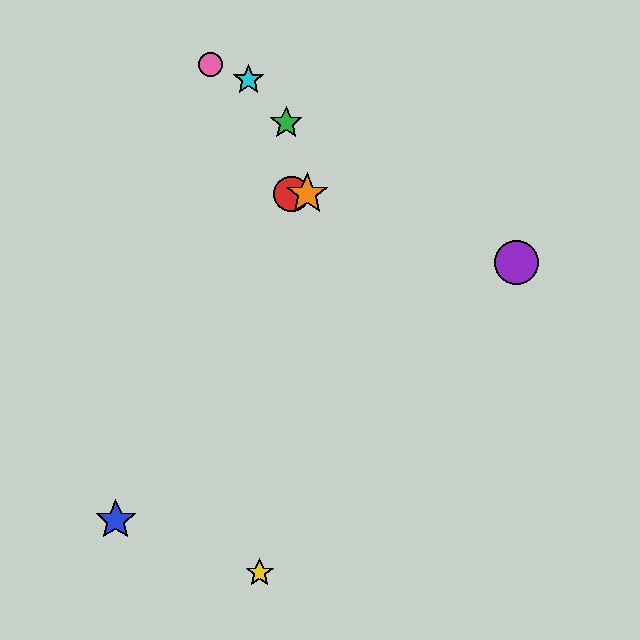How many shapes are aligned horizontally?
2 shapes (the red circle, the orange star) are aligned horizontally.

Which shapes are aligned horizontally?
The red circle, the orange star are aligned horizontally.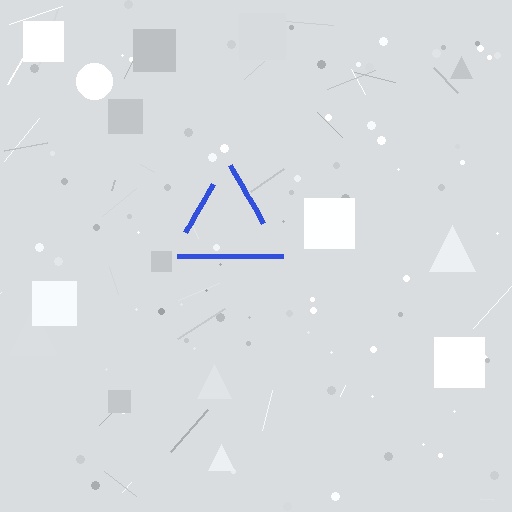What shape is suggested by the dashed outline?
The dashed outline suggests a triangle.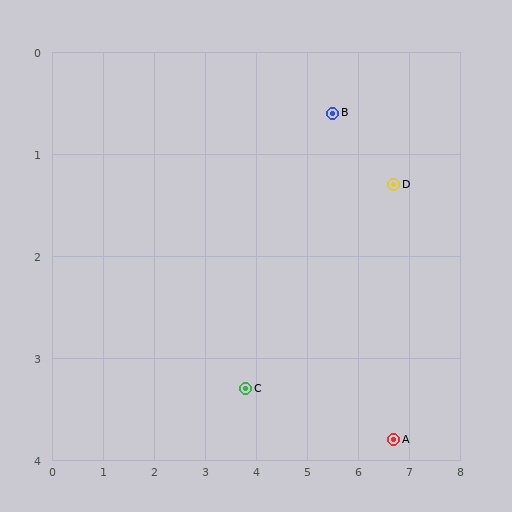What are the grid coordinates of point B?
Point B is at approximately (5.5, 0.6).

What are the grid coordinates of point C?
Point C is at approximately (3.8, 3.3).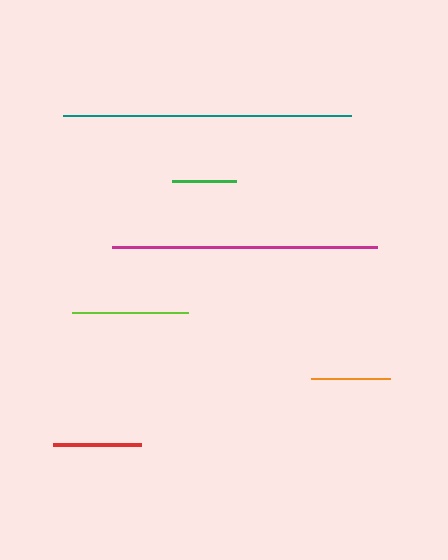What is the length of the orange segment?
The orange segment is approximately 79 pixels long.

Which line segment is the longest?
The teal line is the longest at approximately 289 pixels.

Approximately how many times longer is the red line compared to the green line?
The red line is approximately 1.4 times the length of the green line.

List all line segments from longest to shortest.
From longest to shortest: teal, magenta, lime, red, orange, green.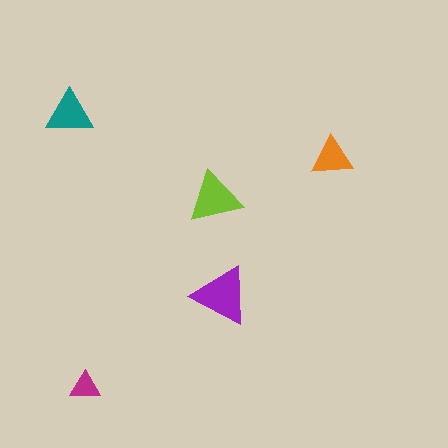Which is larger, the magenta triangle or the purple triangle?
The purple one.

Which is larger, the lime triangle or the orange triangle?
The lime one.